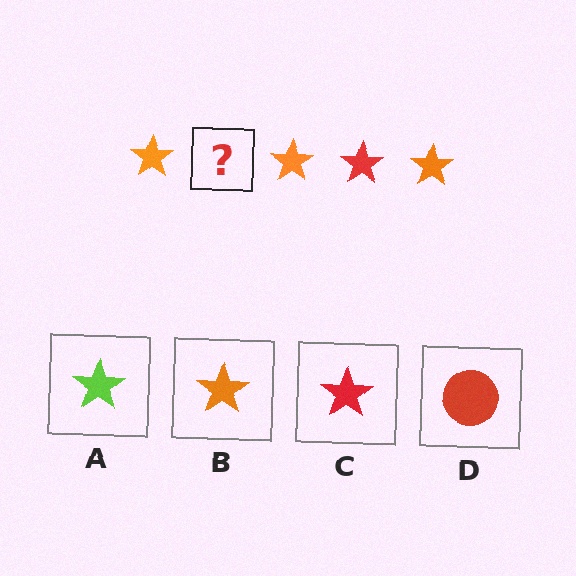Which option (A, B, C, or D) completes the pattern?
C.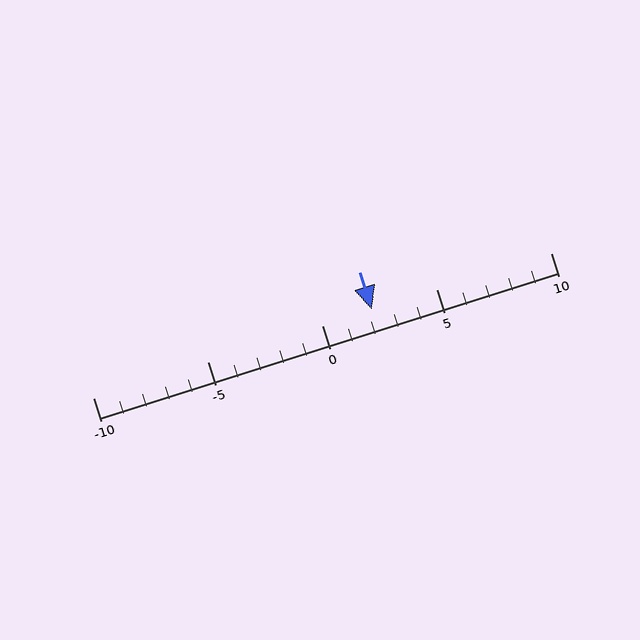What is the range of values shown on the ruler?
The ruler shows values from -10 to 10.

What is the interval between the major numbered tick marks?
The major tick marks are spaced 5 units apart.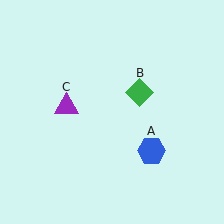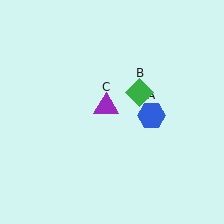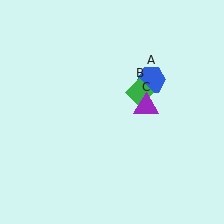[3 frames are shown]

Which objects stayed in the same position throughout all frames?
Green diamond (object B) remained stationary.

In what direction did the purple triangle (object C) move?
The purple triangle (object C) moved right.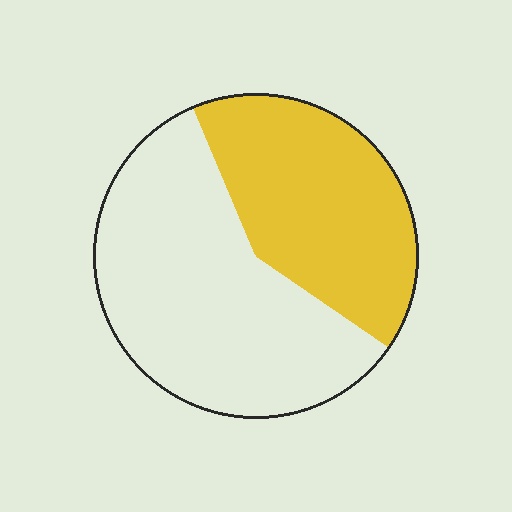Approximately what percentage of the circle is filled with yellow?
Approximately 40%.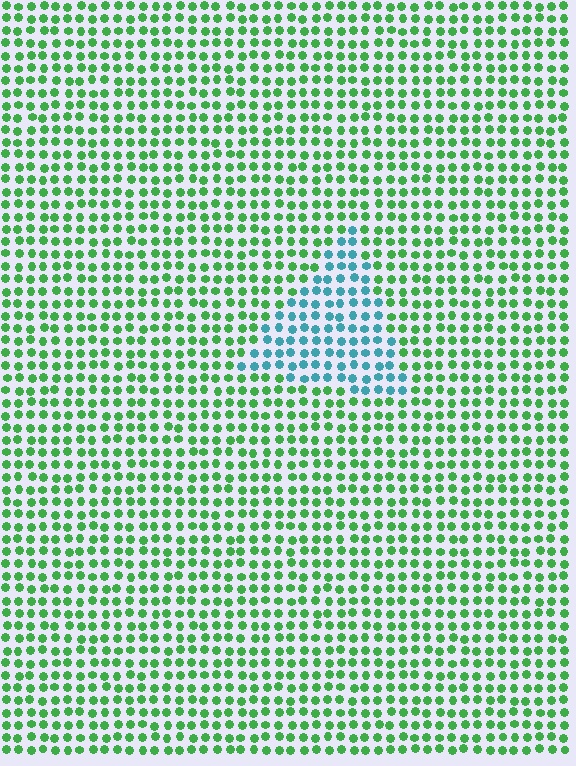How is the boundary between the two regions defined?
The boundary is defined purely by a slight shift in hue (about 61 degrees). Spacing, size, and orientation are identical on both sides.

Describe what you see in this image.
The image is filled with small green elements in a uniform arrangement. A triangle-shaped region is visible where the elements are tinted to a slightly different hue, forming a subtle color boundary.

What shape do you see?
I see a triangle.